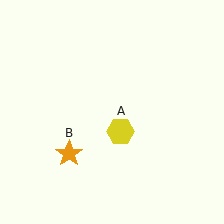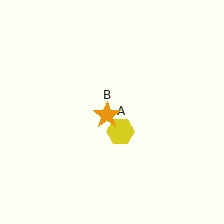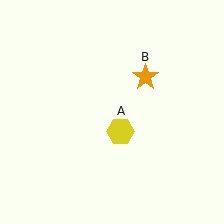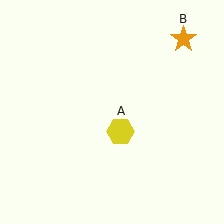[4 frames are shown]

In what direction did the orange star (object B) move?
The orange star (object B) moved up and to the right.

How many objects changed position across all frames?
1 object changed position: orange star (object B).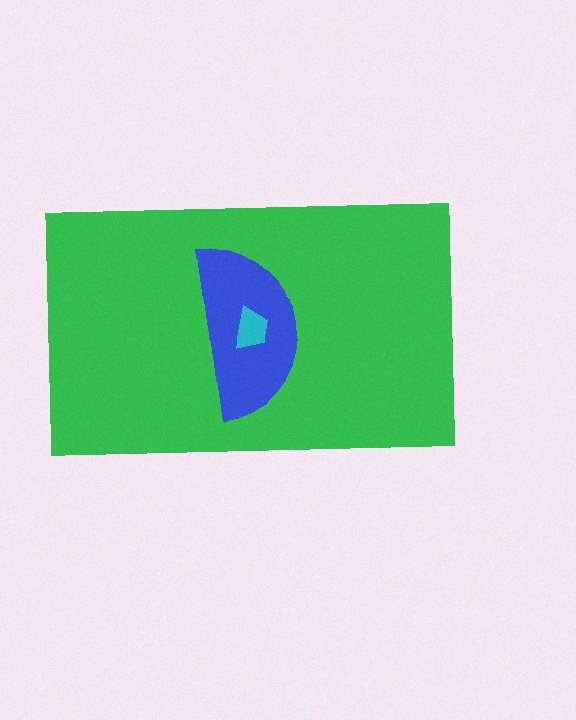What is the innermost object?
The cyan trapezoid.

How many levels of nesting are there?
3.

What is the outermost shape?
The green rectangle.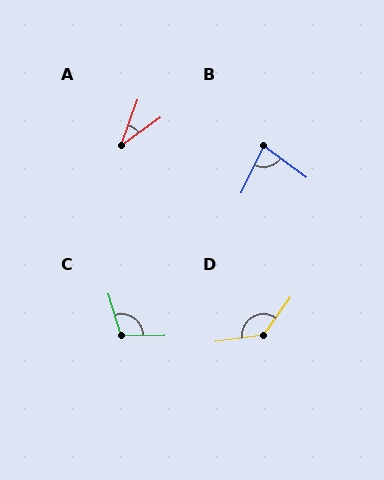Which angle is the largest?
D, at approximately 133 degrees.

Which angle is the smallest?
A, at approximately 34 degrees.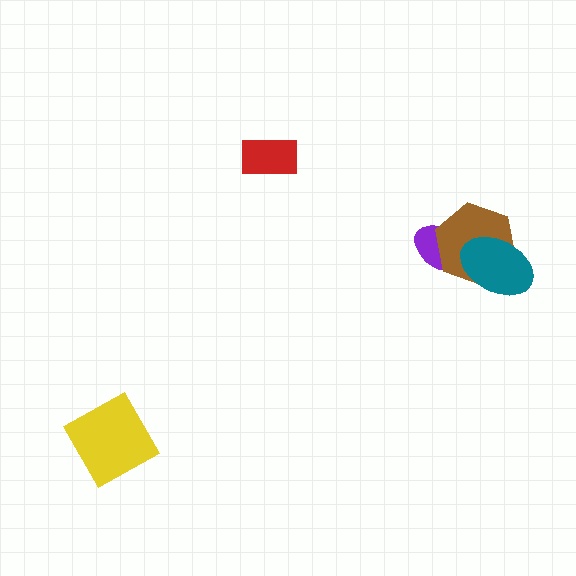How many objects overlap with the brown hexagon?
2 objects overlap with the brown hexagon.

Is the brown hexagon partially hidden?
Yes, it is partially covered by another shape.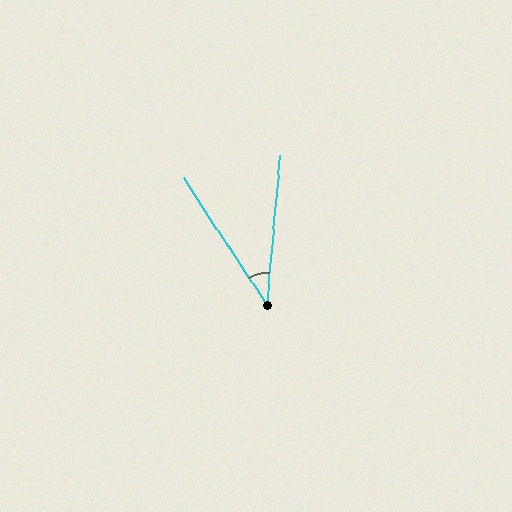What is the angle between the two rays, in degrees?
Approximately 38 degrees.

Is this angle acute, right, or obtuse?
It is acute.